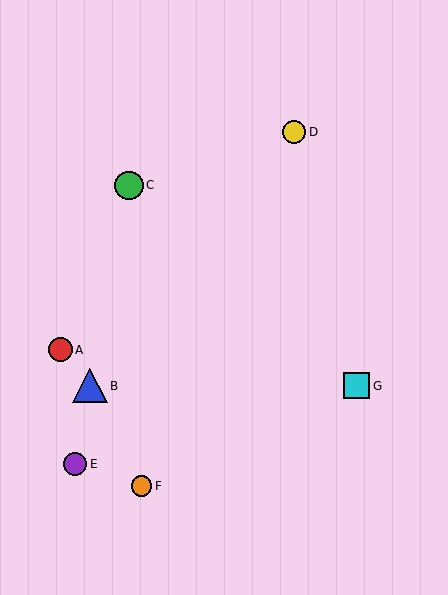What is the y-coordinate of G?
Object G is at y≈386.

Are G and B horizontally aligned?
Yes, both are at y≈386.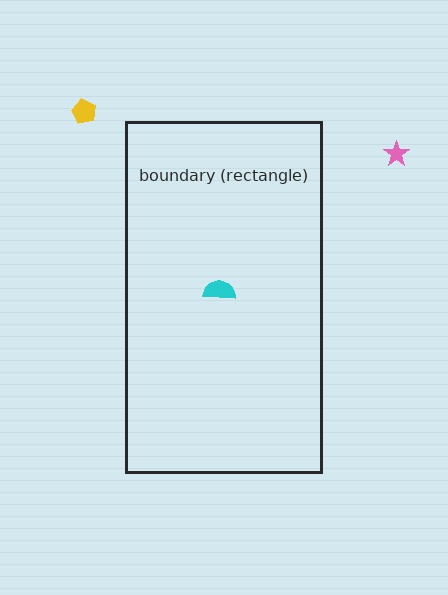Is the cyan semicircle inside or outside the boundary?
Inside.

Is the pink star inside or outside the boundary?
Outside.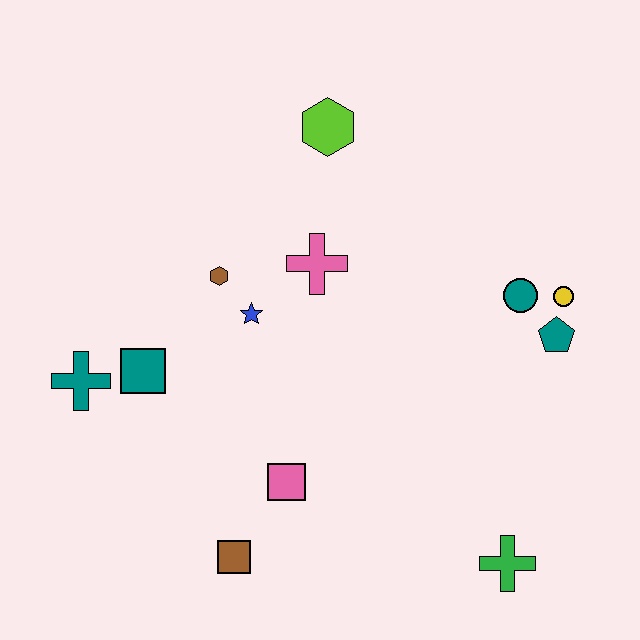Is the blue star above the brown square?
Yes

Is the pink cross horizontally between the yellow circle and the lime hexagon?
No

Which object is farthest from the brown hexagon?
The green cross is farthest from the brown hexagon.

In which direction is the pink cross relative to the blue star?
The pink cross is to the right of the blue star.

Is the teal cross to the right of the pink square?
No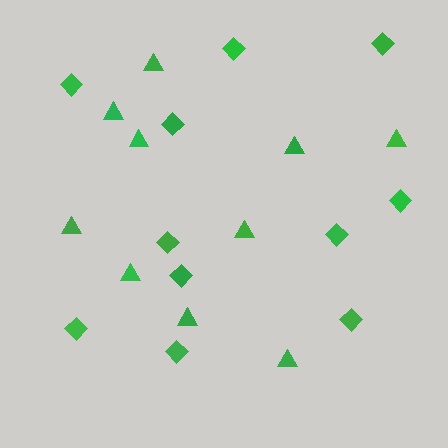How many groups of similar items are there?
There are 2 groups: one group of triangles (10) and one group of diamonds (11).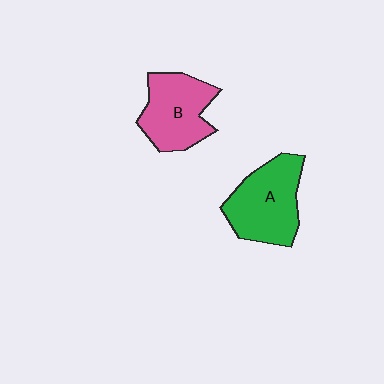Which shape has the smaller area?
Shape B (pink).